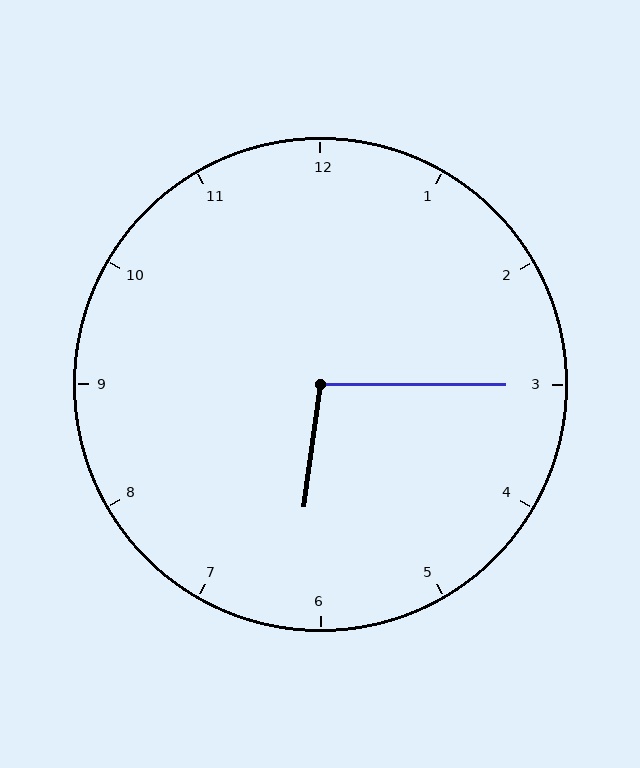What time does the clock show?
6:15.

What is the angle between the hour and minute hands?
Approximately 98 degrees.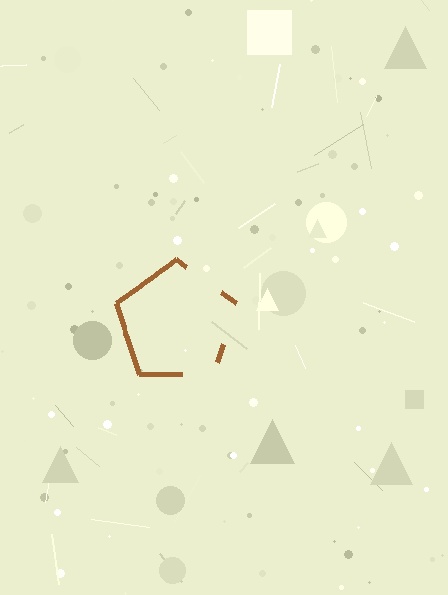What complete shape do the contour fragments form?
The contour fragments form a pentagon.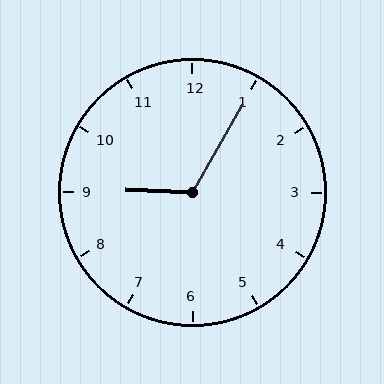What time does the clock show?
9:05.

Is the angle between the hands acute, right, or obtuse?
It is obtuse.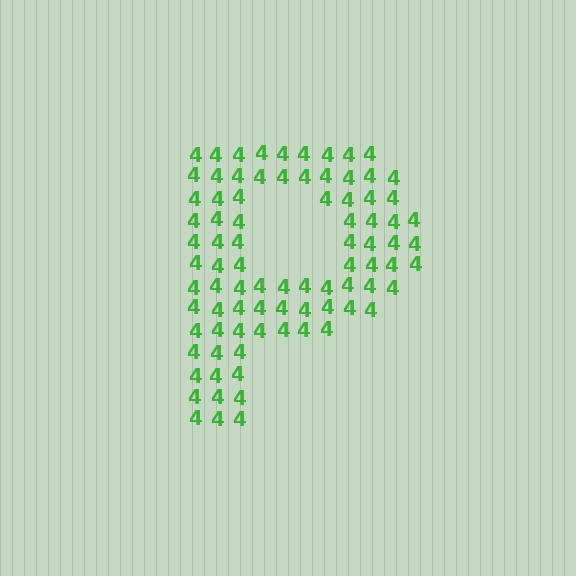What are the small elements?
The small elements are digit 4's.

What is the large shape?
The large shape is the letter P.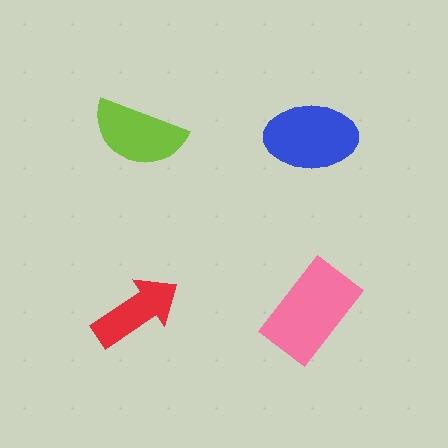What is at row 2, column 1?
A red arrow.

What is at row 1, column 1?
A lime semicircle.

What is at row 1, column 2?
A blue ellipse.